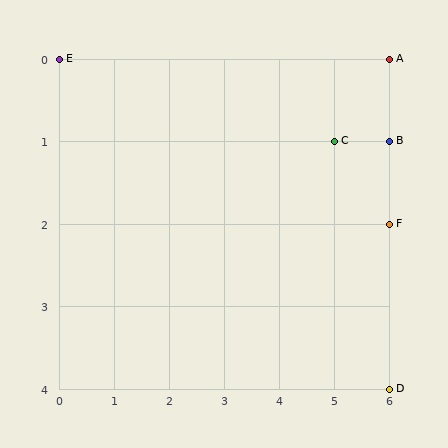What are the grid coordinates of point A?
Point A is at grid coordinates (6, 0).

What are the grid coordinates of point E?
Point E is at grid coordinates (0, 0).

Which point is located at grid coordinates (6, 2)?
Point F is at (6, 2).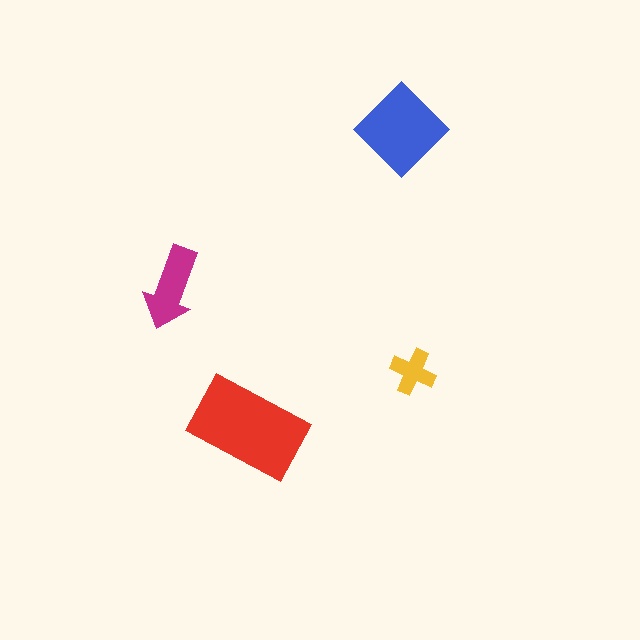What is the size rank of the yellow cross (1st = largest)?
4th.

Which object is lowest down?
The red rectangle is bottommost.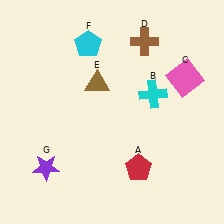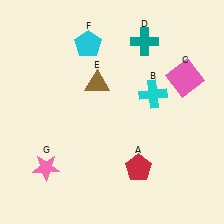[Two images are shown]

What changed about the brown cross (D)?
In Image 1, D is brown. In Image 2, it changed to teal.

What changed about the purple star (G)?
In Image 1, G is purple. In Image 2, it changed to pink.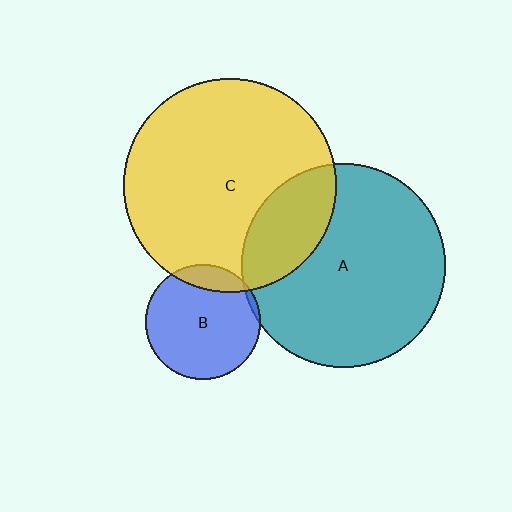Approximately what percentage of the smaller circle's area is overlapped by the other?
Approximately 15%.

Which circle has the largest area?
Circle C (yellow).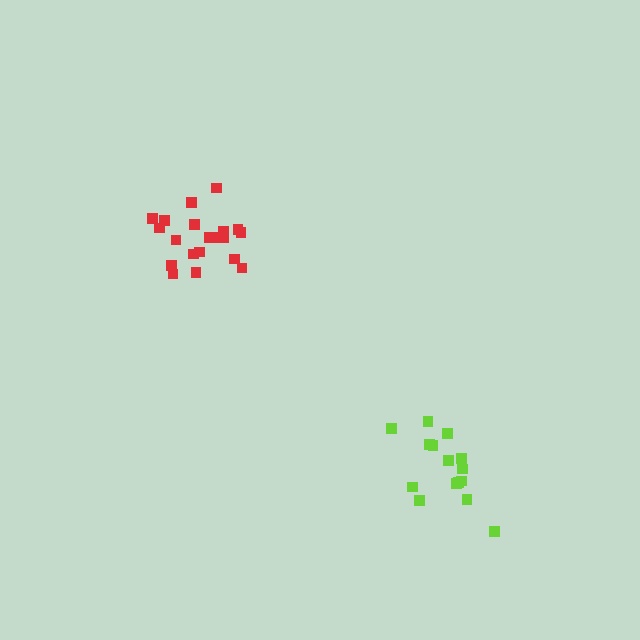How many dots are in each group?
Group 1: 20 dots, Group 2: 16 dots (36 total).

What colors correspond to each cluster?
The clusters are colored: red, lime.